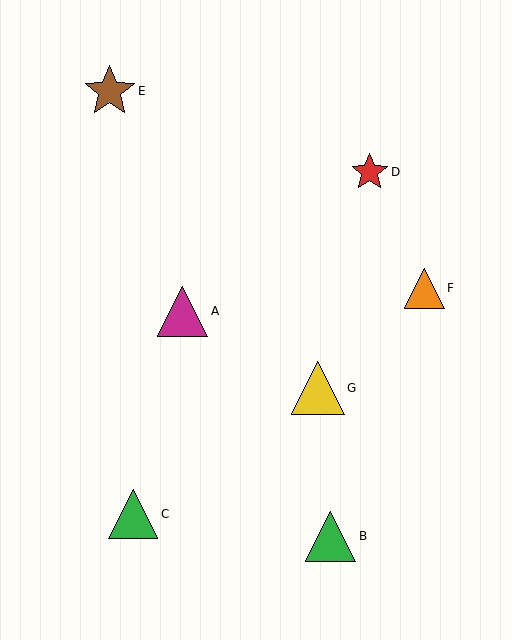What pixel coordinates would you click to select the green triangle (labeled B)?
Click at (331, 536) to select the green triangle B.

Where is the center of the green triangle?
The center of the green triangle is at (331, 536).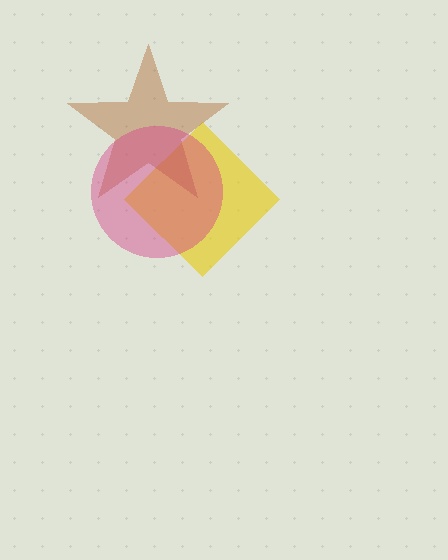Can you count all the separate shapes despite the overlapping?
Yes, there are 3 separate shapes.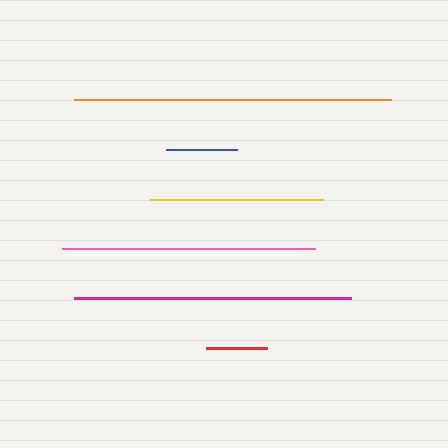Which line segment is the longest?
The orange line is the longest at approximately 317 pixels.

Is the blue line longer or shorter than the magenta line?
The magenta line is longer than the blue line.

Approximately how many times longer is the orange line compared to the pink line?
The orange line is approximately 1.3 times the length of the pink line.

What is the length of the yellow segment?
The yellow segment is approximately 173 pixels long.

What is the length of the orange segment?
The orange segment is approximately 317 pixels long.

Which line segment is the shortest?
The red line is the shortest at approximately 61 pixels.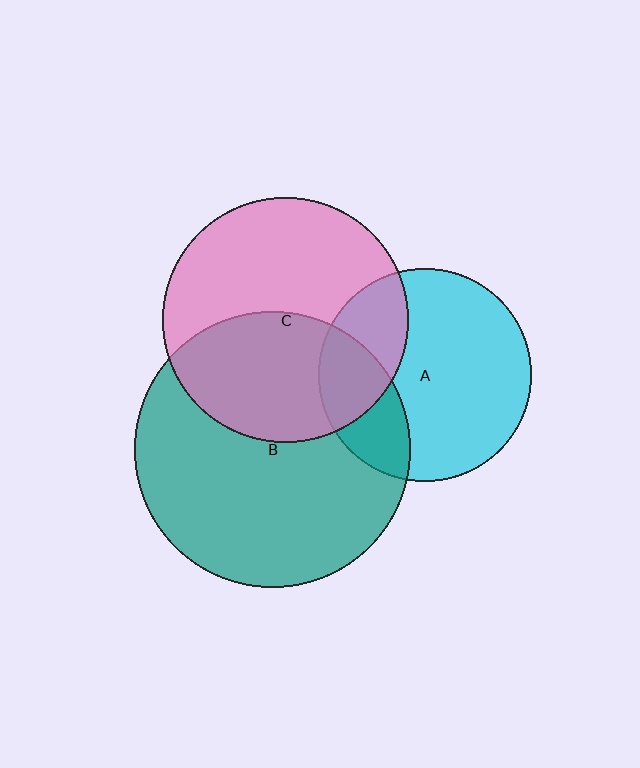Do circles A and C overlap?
Yes.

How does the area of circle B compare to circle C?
Approximately 1.3 times.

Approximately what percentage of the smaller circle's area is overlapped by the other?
Approximately 25%.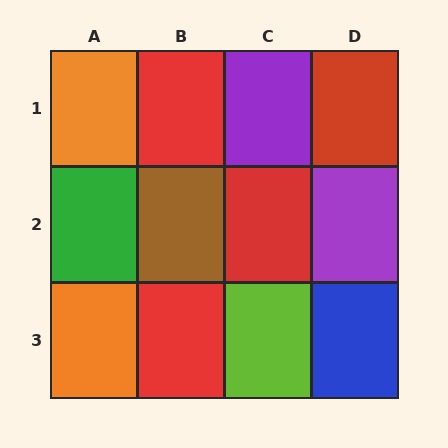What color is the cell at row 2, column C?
Red.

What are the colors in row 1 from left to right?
Orange, red, purple, red.